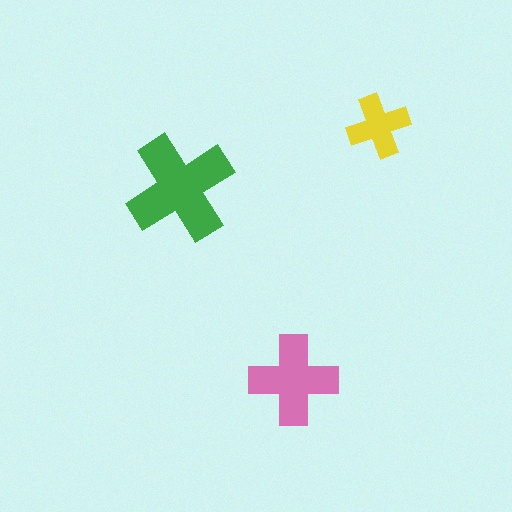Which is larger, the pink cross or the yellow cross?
The pink one.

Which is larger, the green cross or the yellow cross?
The green one.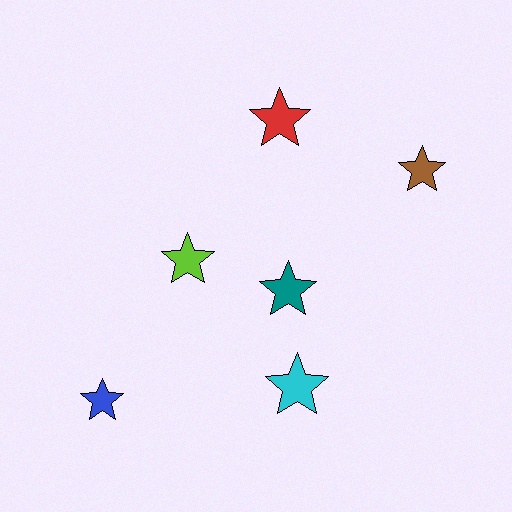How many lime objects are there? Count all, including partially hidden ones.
There is 1 lime object.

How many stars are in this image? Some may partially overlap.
There are 6 stars.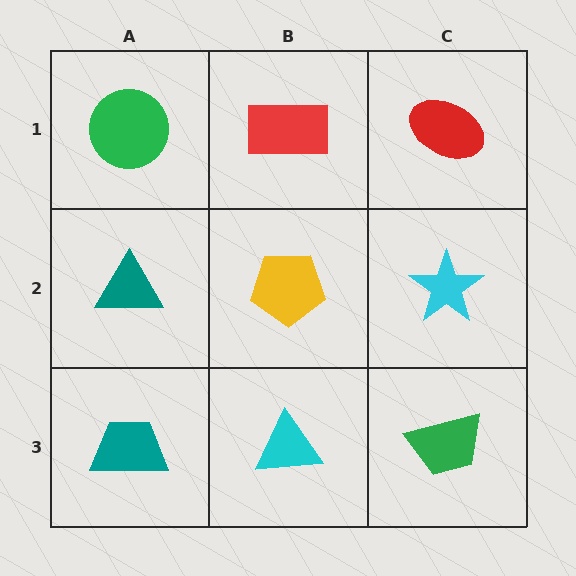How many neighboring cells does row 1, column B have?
3.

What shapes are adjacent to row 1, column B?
A yellow pentagon (row 2, column B), a green circle (row 1, column A), a red ellipse (row 1, column C).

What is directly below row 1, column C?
A cyan star.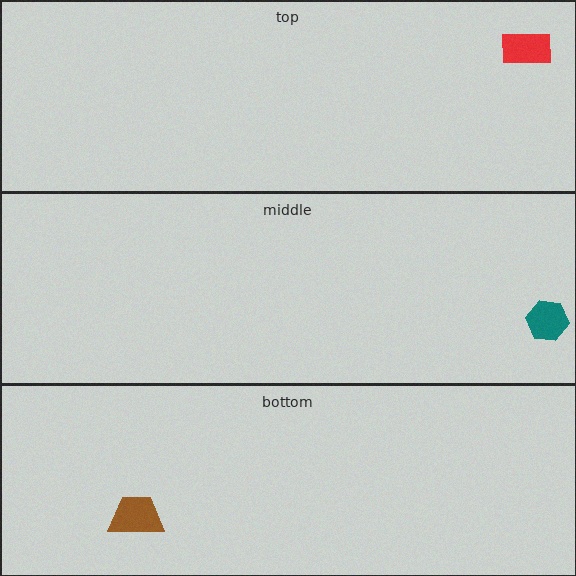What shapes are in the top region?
The red rectangle.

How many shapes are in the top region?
1.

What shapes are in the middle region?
The teal hexagon.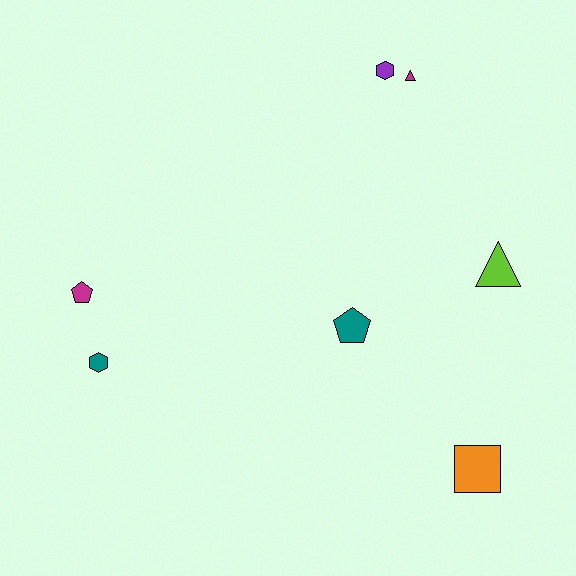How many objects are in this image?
There are 7 objects.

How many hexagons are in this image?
There are 2 hexagons.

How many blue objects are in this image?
There are no blue objects.